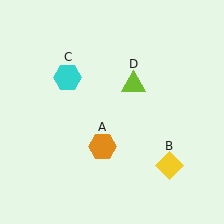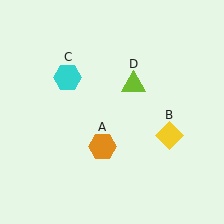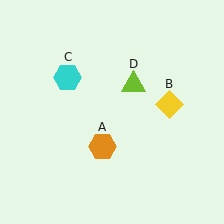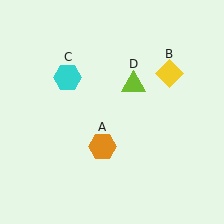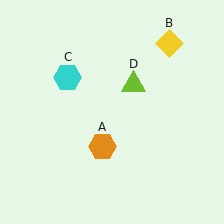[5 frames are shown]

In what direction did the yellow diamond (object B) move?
The yellow diamond (object B) moved up.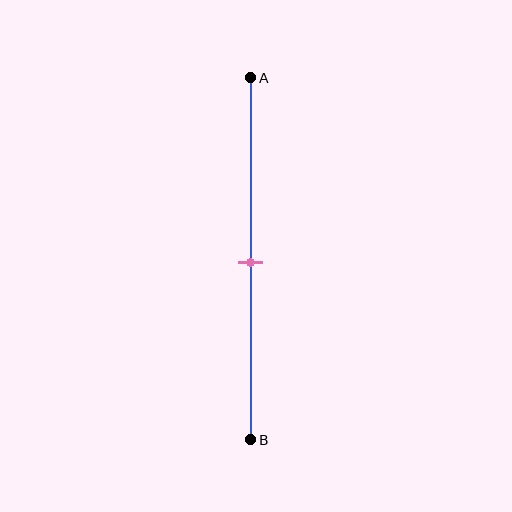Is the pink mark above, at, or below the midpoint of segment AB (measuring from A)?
The pink mark is approximately at the midpoint of segment AB.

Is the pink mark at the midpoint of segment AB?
Yes, the mark is approximately at the midpoint.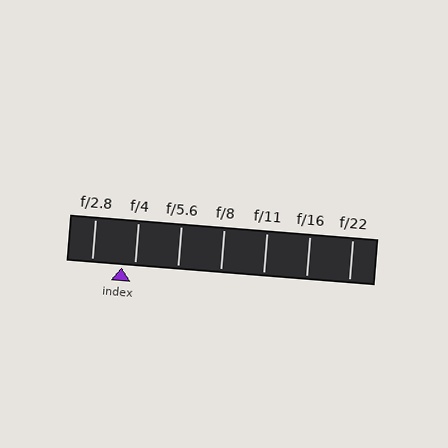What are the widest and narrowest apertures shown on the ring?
The widest aperture shown is f/2.8 and the narrowest is f/22.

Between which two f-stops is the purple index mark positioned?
The index mark is between f/2.8 and f/4.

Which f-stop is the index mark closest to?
The index mark is closest to f/4.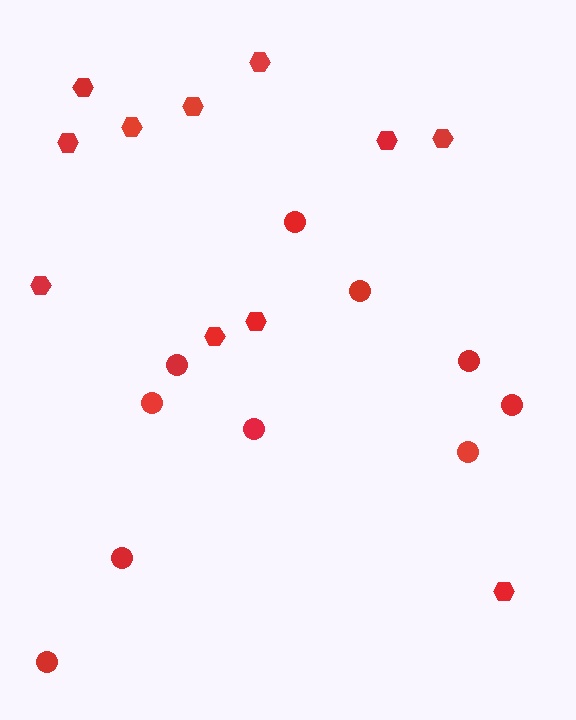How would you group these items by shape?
There are 2 groups: one group of circles (10) and one group of hexagons (11).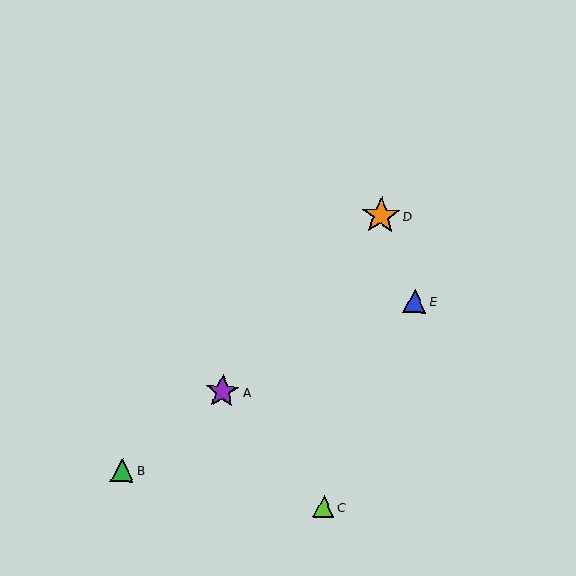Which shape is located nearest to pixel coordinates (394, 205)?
The orange star (labeled D) at (381, 216) is nearest to that location.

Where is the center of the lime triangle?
The center of the lime triangle is at (323, 507).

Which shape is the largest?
The orange star (labeled D) is the largest.